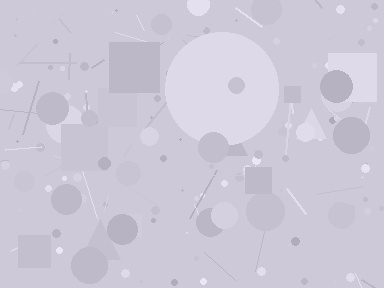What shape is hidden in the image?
A circle is hidden in the image.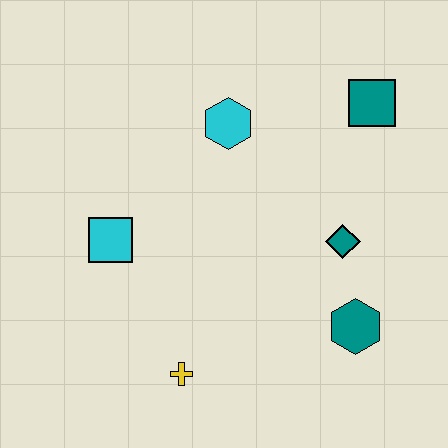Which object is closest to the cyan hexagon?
The teal square is closest to the cyan hexagon.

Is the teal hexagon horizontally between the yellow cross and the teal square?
Yes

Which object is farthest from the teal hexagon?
The cyan square is farthest from the teal hexagon.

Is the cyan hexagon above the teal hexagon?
Yes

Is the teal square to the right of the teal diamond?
Yes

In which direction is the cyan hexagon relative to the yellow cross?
The cyan hexagon is above the yellow cross.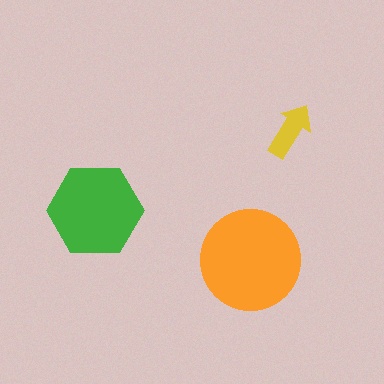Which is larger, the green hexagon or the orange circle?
The orange circle.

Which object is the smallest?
The yellow arrow.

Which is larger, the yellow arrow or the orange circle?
The orange circle.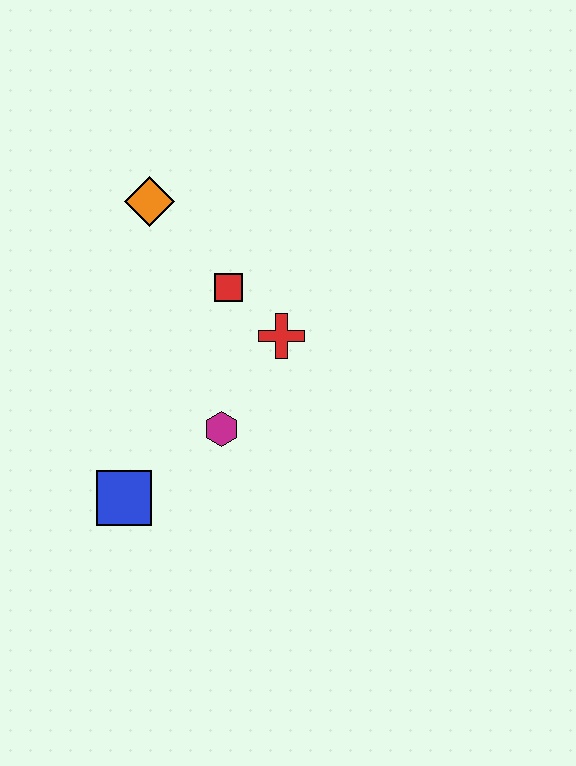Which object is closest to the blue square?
The magenta hexagon is closest to the blue square.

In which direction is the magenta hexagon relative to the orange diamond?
The magenta hexagon is below the orange diamond.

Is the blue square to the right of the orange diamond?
No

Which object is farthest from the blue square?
The orange diamond is farthest from the blue square.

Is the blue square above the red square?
No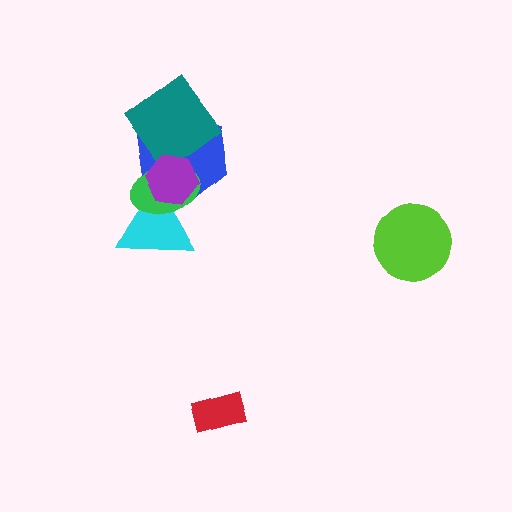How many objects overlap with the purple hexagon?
4 objects overlap with the purple hexagon.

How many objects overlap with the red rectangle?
0 objects overlap with the red rectangle.